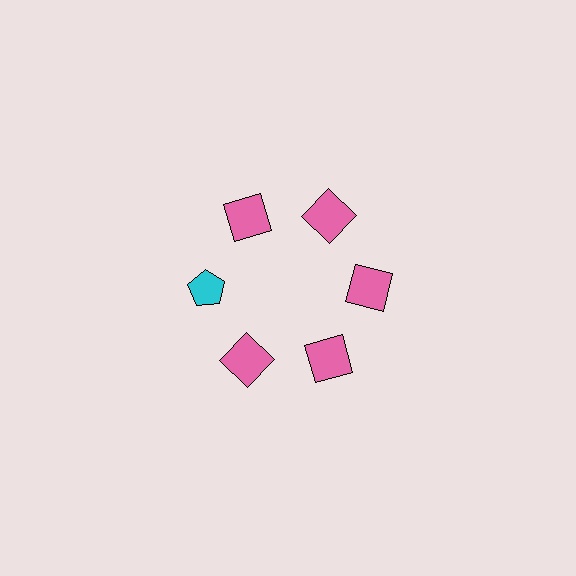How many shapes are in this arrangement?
There are 6 shapes arranged in a ring pattern.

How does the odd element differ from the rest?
It differs in both color (cyan instead of pink) and shape (pentagon instead of square).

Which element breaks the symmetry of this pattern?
The cyan pentagon at roughly the 9 o'clock position breaks the symmetry. All other shapes are pink squares.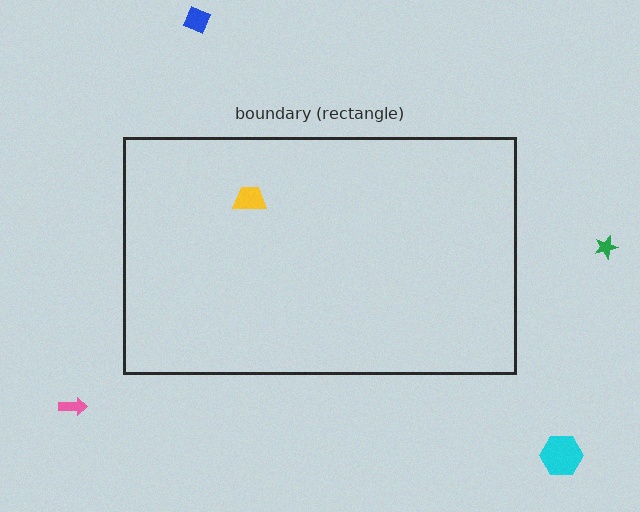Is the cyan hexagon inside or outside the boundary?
Outside.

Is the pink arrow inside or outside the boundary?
Outside.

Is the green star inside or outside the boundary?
Outside.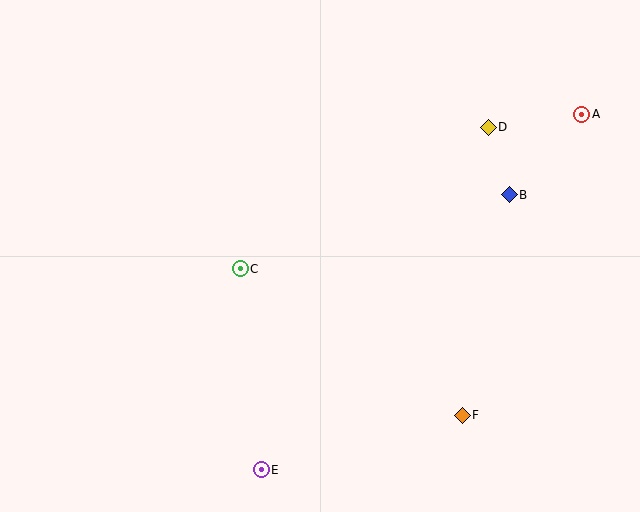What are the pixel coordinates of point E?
Point E is at (261, 470).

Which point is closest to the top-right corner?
Point A is closest to the top-right corner.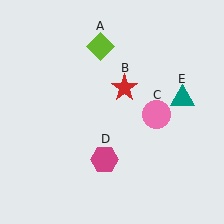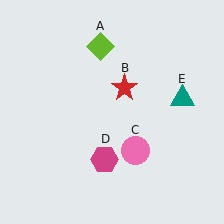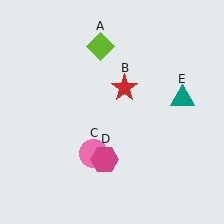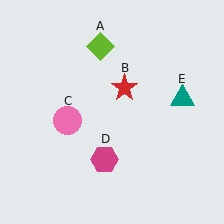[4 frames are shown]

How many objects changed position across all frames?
1 object changed position: pink circle (object C).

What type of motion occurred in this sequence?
The pink circle (object C) rotated clockwise around the center of the scene.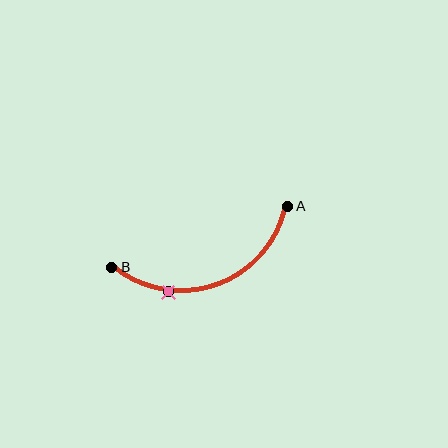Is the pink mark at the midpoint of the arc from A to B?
No. The pink mark lies on the arc but is closer to endpoint B. The arc midpoint would be at the point on the curve equidistant along the arc from both A and B.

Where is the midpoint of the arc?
The arc midpoint is the point on the curve farthest from the straight line joining A and B. It sits below that line.